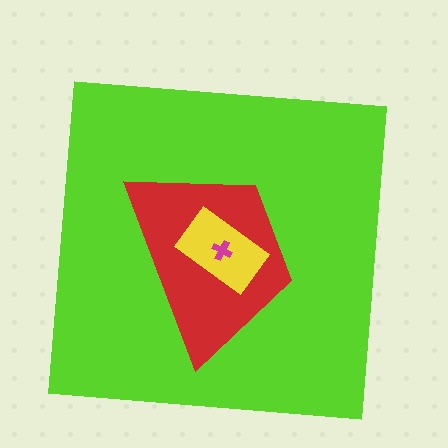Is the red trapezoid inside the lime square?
Yes.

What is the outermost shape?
The lime square.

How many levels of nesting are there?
4.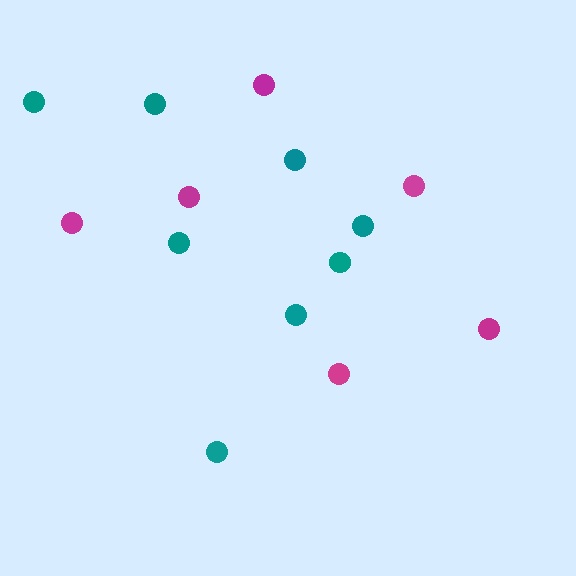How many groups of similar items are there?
There are 2 groups: one group of magenta circles (6) and one group of teal circles (8).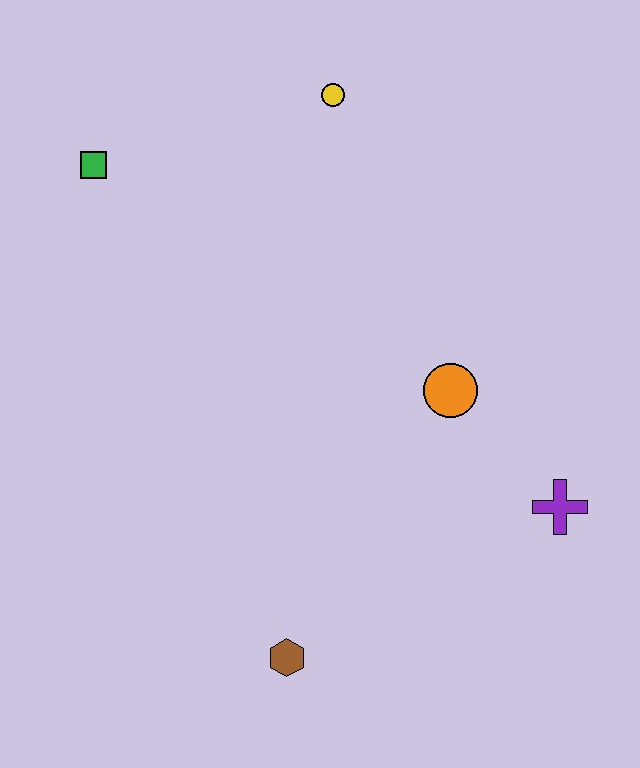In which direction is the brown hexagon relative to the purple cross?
The brown hexagon is to the left of the purple cross.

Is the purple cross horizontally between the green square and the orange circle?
No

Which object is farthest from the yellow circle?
The brown hexagon is farthest from the yellow circle.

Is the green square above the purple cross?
Yes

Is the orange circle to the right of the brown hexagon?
Yes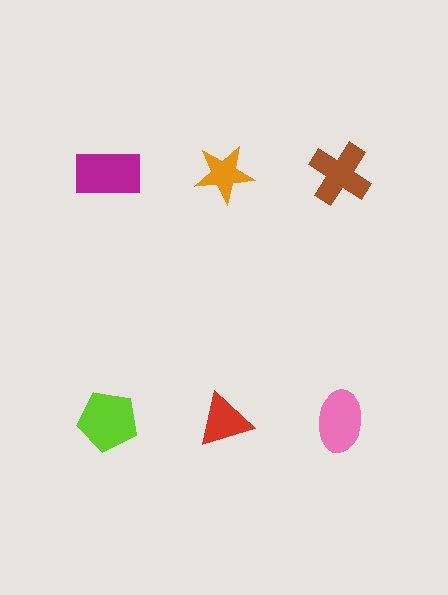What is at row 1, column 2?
An orange star.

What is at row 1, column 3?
A brown cross.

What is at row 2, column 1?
A lime pentagon.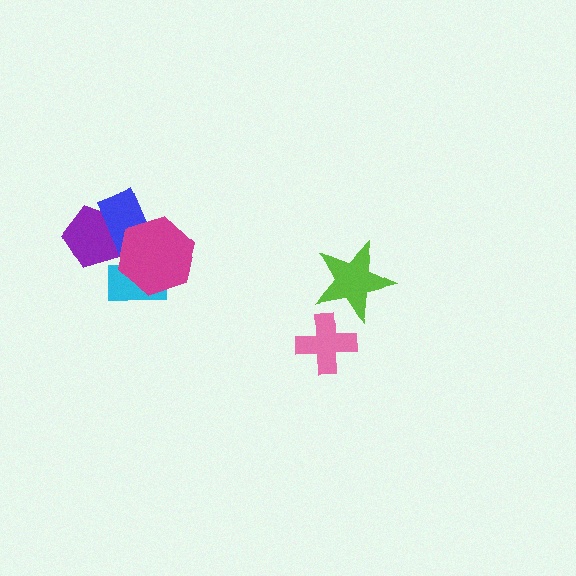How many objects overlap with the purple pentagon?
2 objects overlap with the purple pentagon.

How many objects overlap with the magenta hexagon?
3 objects overlap with the magenta hexagon.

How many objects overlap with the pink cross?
0 objects overlap with the pink cross.